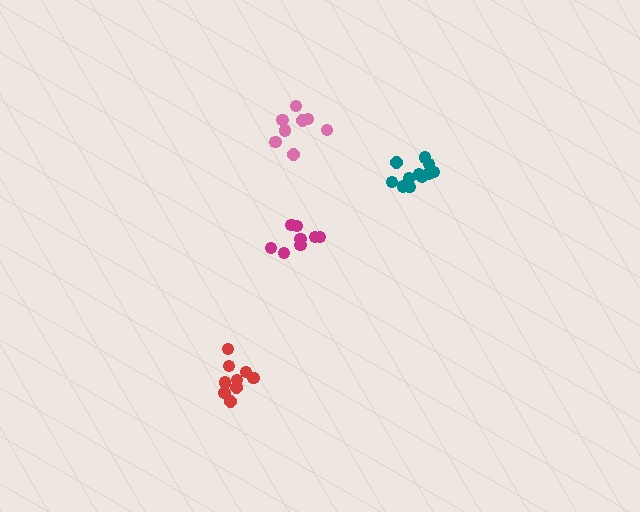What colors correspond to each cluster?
The clusters are colored: teal, magenta, pink, red.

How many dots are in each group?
Group 1: 11 dots, Group 2: 9 dots, Group 3: 8 dots, Group 4: 9 dots (37 total).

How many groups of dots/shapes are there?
There are 4 groups.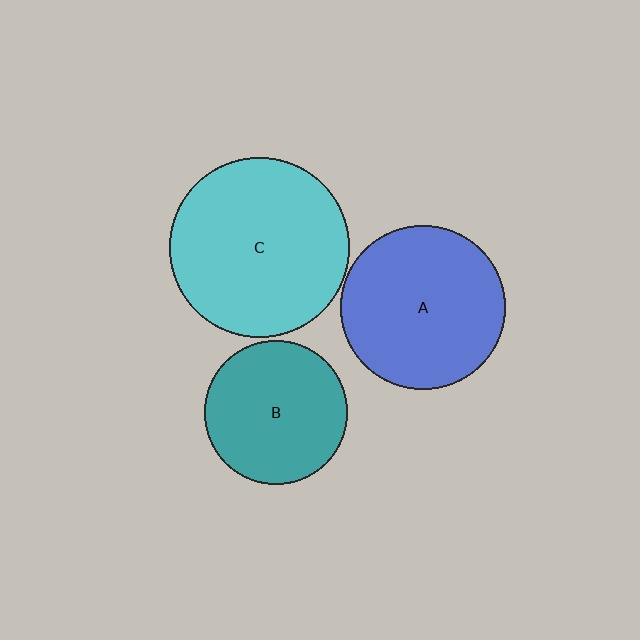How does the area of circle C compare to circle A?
Approximately 1.2 times.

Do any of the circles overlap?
No, none of the circles overlap.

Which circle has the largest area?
Circle C (cyan).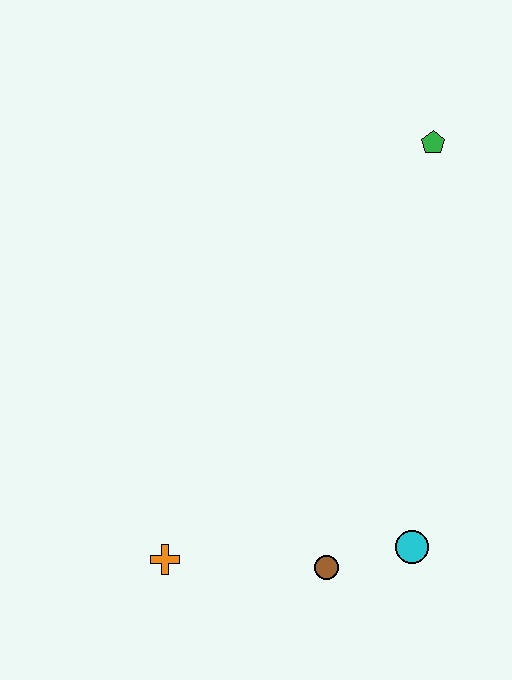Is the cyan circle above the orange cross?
Yes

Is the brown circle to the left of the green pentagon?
Yes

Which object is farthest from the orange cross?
The green pentagon is farthest from the orange cross.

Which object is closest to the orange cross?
The brown circle is closest to the orange cross.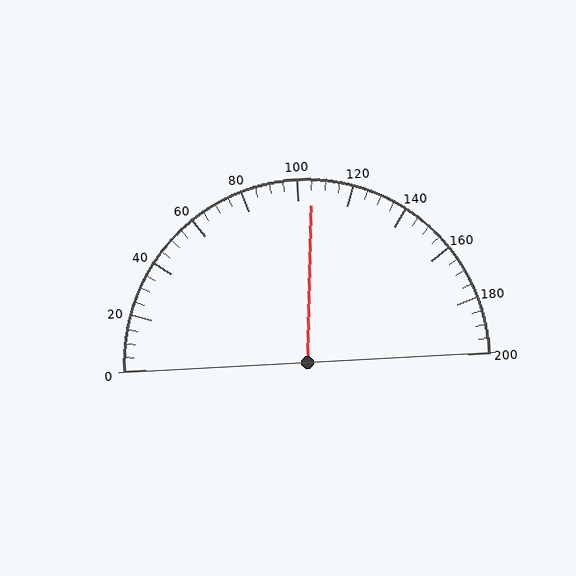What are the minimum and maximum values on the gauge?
The gauge ranges from 0 to 200.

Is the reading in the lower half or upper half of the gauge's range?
The reading is in the upper half of the range (0 to 200).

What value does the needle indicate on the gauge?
The needle indicates approximately 105.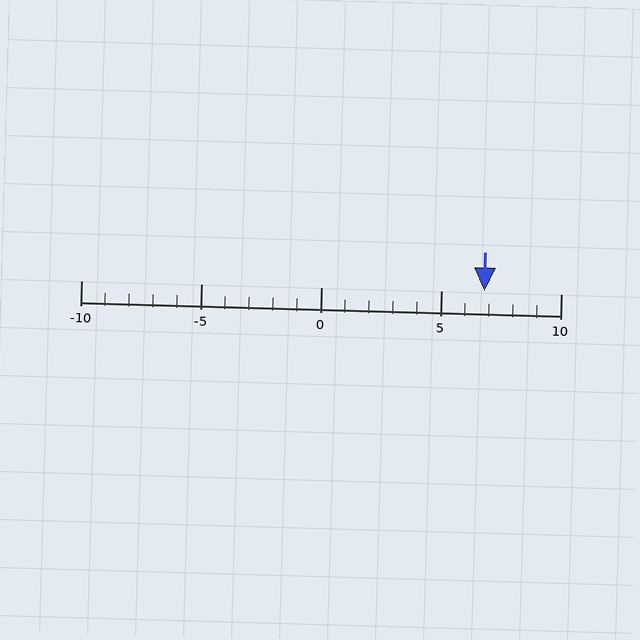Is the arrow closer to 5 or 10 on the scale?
The arrow is closer to 5.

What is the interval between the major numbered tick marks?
The major tick marks are spaced 5 units apart.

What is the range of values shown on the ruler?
The ruler shows values from -10 to 10.